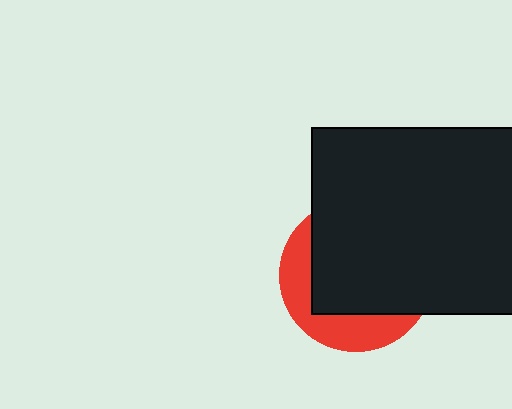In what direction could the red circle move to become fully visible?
The red circle could move toward the lower-left. That would shift it out from behind the black rectangle entirely.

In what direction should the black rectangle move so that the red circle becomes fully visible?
The black rectangle should move toward the upper-right. That is the shortest direction to clear the overlap and leave the red circle fully visible.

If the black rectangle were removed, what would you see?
You would see the complete red circle.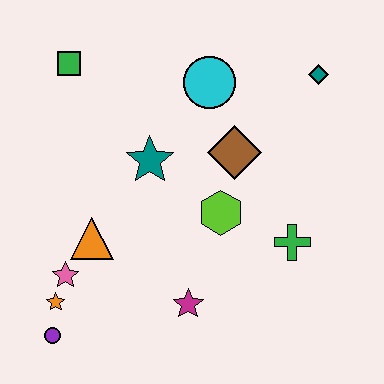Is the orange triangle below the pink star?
No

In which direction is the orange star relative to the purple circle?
The orange star is above the purple circle.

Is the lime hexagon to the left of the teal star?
No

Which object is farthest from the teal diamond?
The purple circle is farthest from the teal diamond.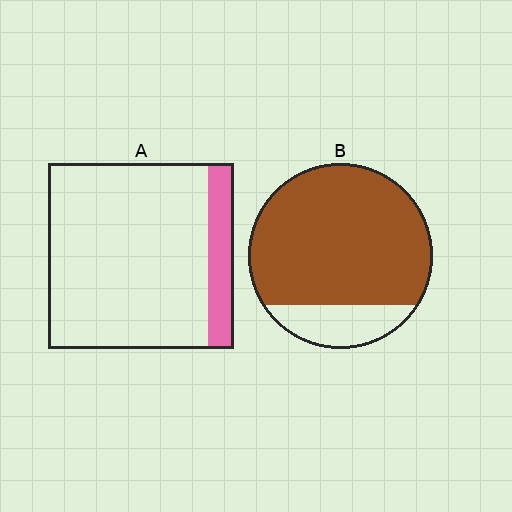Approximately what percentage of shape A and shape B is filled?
A is approximately 15% and B is approximately 80%.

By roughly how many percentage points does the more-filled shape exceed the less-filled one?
By roughly 70 percentage points (B over A).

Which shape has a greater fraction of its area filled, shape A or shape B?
Shape B.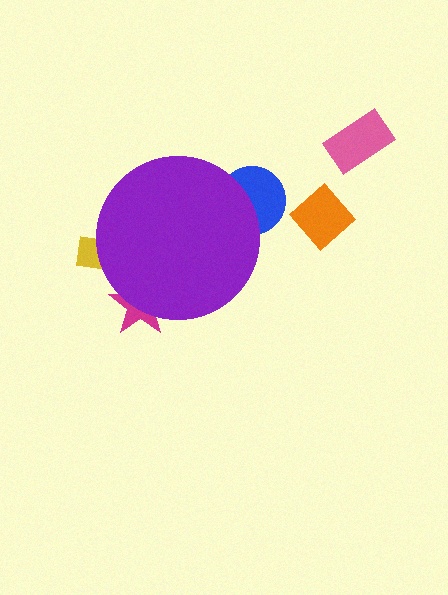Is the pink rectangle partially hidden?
No, the pink rectangle is fully visible.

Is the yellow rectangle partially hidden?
Yes, the yellow rectangle is partially hidden behind the purple circle.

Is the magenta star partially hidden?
Yes, the magenta star is partially hidden behind the purple circle.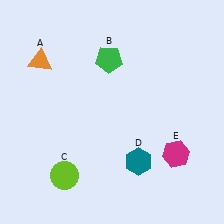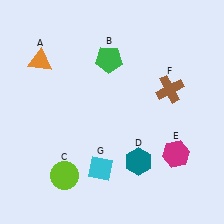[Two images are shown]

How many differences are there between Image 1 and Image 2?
There are 2 differences between the two images.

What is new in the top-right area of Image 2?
A brown cross (F) was added in the top-right area of Image 2.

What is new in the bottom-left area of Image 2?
A cyan diamond (G) was added in the bottom-left area of Image 2.